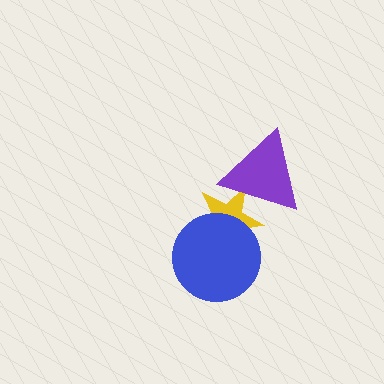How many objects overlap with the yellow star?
2 objects overlap with the yellow star.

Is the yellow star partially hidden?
Yes, it is partially covered by another shape.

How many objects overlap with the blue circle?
1 object overlaps with the blue circle.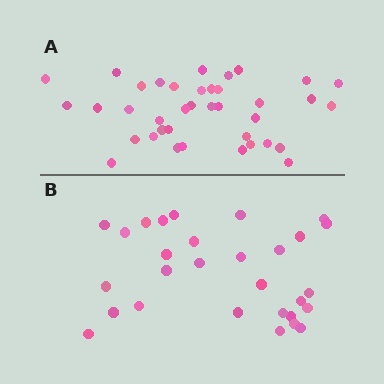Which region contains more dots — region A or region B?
Region A (the top region) has more dots.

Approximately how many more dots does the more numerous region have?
Region A has roughly 8 or so more dots than region B.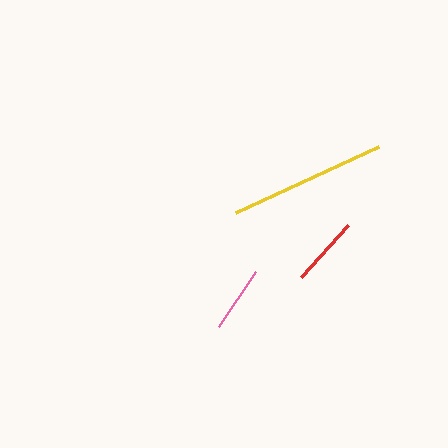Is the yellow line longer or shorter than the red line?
The yellow line is longer than the red line.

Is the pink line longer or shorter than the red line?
The red line is longer than the pink line.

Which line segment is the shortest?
The pink line is the shortest at approximately 66 pixels.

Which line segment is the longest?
The yellow line is the longest at approximately 157 pixels.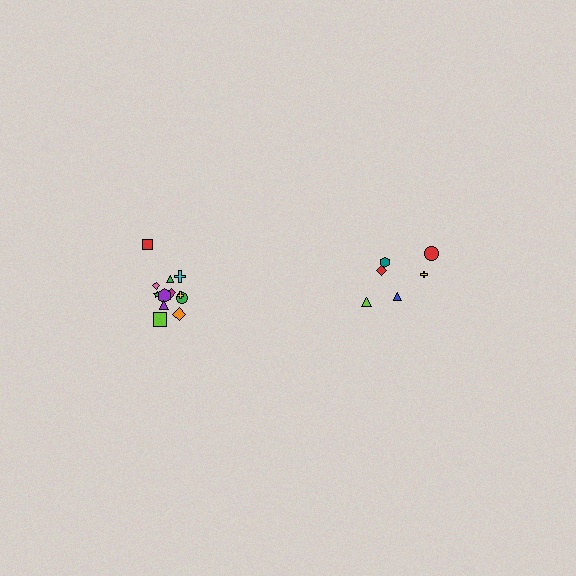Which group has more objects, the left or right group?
The left group.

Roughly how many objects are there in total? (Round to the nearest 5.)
Roughly 20 objects in total.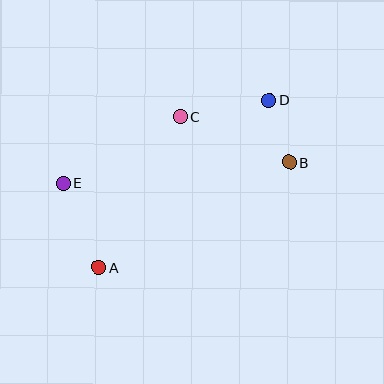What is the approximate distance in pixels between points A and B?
The distance between A and B is approximately 218 pixels.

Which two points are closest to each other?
Points B and D are closest to each other.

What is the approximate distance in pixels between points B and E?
The distance between B and E is approximately 227 pixels.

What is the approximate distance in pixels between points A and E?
The distance between A and E is approximately 91 pixels.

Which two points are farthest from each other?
Points A and D are farthest from each other.